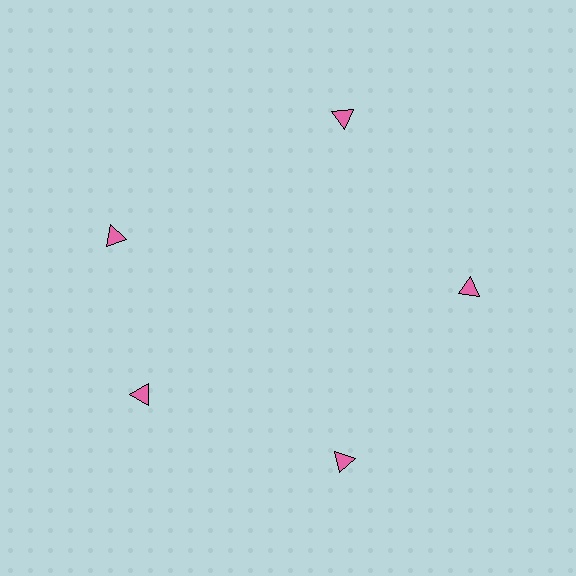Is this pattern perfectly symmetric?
No. The 5 pink triangles are arranged in a ring, but one element near the 10 o'clock position is rotated out of alignment along the ring, breaking the 5-fold rotational symmetry.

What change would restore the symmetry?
The symmetry would be restored by rotating it back into even spacing with its neighbors so that all 5 triangles sit at equal angles and equal distance from the center.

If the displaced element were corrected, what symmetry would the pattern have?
It would have 5-fold rotational symmetry — the pattern would map onto itself every 72 degrees.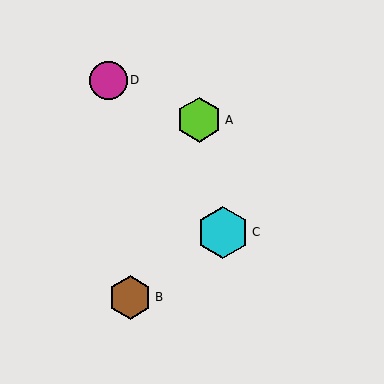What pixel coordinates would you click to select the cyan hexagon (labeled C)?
Click at (223, 232) to select the cyan hexagon C.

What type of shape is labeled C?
Shape C is a cyan hexagon.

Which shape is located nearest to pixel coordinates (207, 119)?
The lime hexagon (labeled A) at (199, 120) is nearest to that location.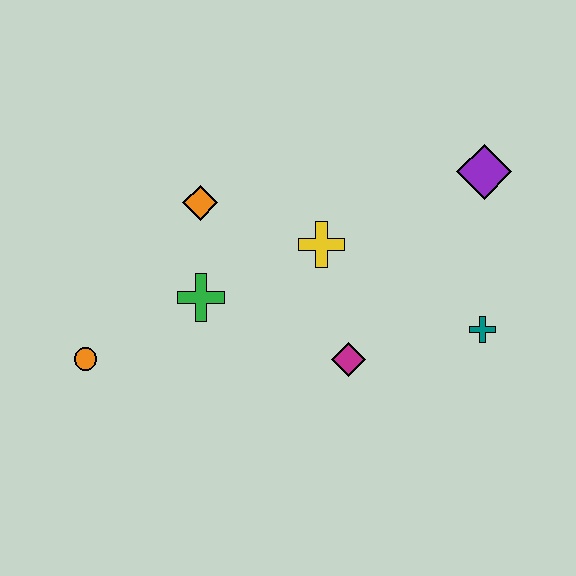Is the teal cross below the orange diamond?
Yes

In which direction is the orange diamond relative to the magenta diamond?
The orange diamond is above the magenta diamond.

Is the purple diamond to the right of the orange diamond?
Yes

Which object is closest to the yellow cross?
The magenta diamond is closest to the yellow cross.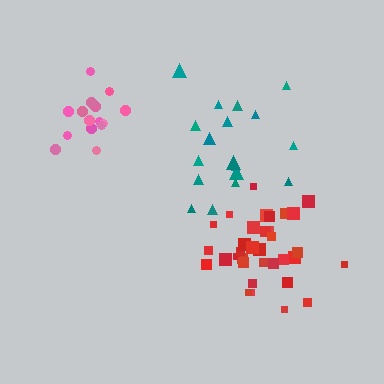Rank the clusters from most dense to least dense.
red, pink, teal.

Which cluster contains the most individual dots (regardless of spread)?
Red (35).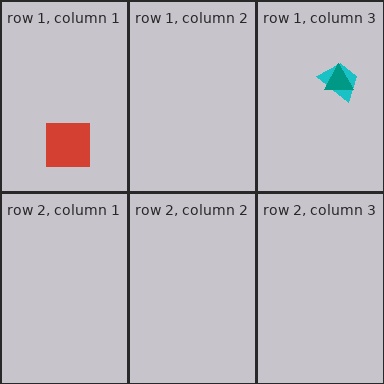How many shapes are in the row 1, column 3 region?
2.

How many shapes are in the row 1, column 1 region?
1.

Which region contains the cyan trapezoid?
The row 1, column 3 region.